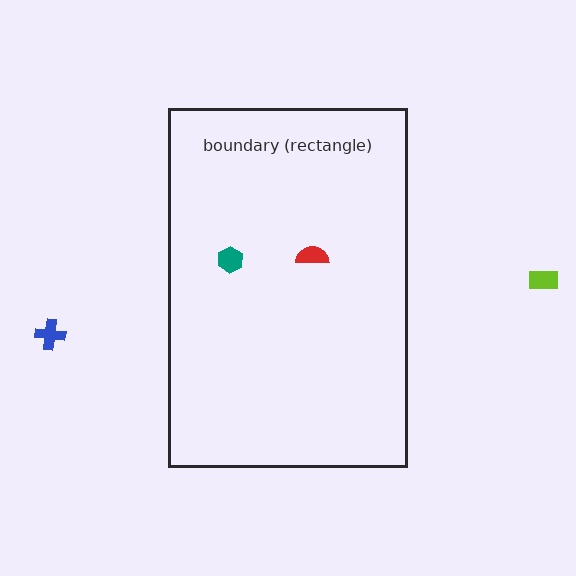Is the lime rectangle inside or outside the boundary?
Outside.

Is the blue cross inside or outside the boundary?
Outside.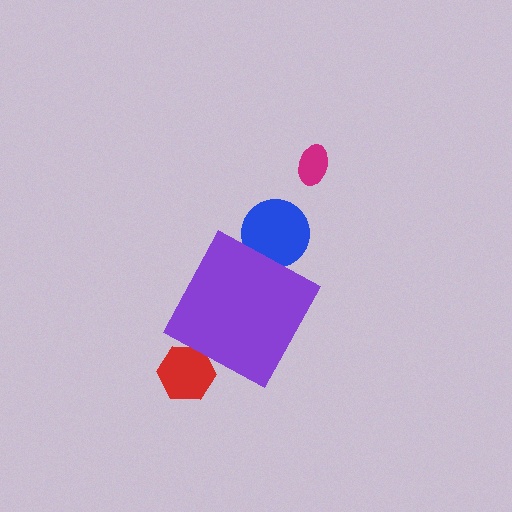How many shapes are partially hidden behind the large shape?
2 shapes are partially hidden.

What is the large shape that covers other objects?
A purple diamond.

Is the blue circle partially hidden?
Yes, the blue circle is partially hidden behind the purple diamond.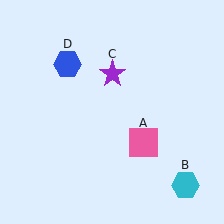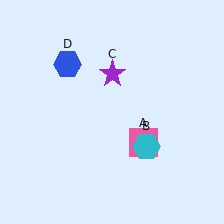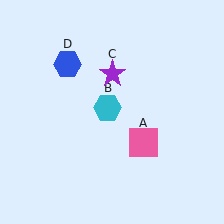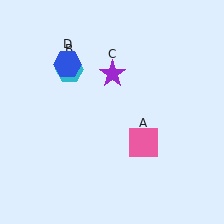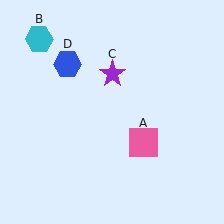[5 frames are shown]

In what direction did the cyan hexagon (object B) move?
The cyan hexagon (object B) moved up and to the left.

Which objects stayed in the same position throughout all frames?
Pink square (object A) and purple star (object C) and blue hexagon (object D) remained stationary.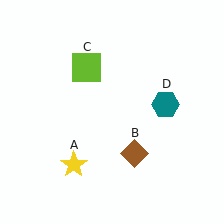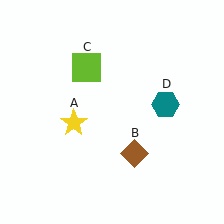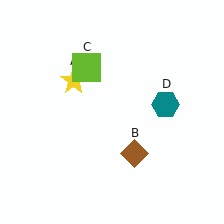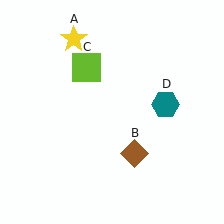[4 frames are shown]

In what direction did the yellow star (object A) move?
The yellow star (object A) moved up.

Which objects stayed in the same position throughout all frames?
Brown diamond (object B) and lime square (object C) and teal hexagon (object D) remained stationary.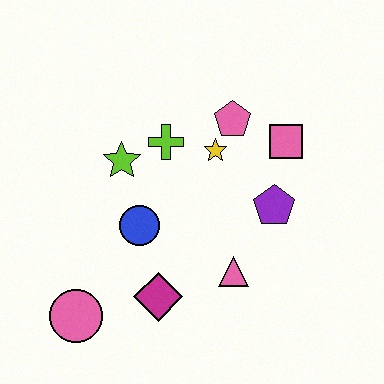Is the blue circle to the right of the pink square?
No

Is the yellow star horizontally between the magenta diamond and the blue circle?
No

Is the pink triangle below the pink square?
Yes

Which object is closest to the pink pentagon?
The yellow star is closest to the pink pentagon.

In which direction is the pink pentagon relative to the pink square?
The pink pentagon is to the left of the pink square.